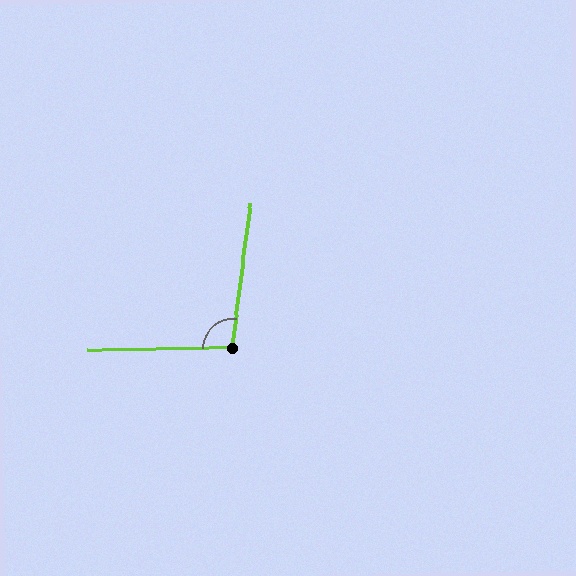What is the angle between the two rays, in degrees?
Approximately 98 degrees.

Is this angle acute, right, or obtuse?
It is obtuse.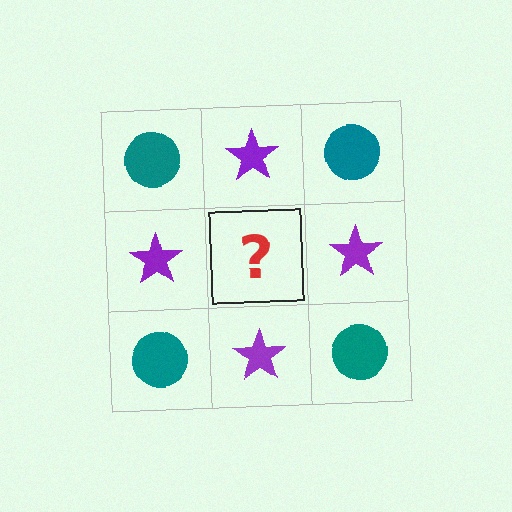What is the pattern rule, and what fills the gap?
The rule is that it alternates teal circle and purple star in a checkerboard pattern. The gap should be filled with a teal circle.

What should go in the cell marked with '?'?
The missing cell should contain a teal circle.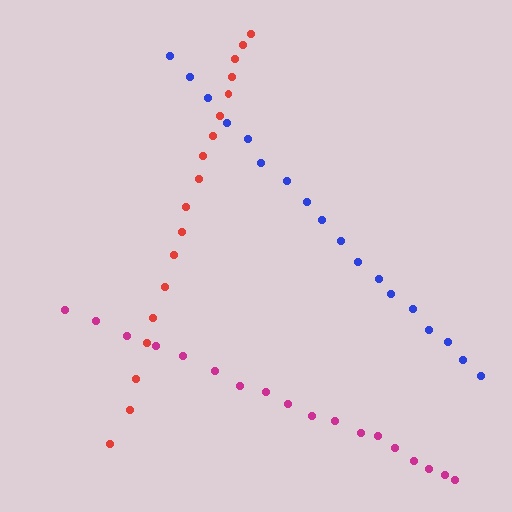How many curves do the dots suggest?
There are 3 distinct paths.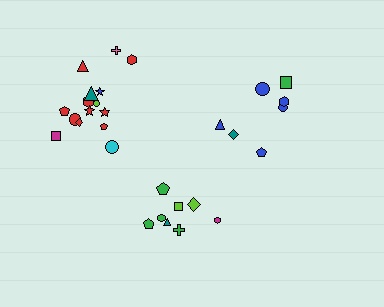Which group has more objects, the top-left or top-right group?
The top-left group.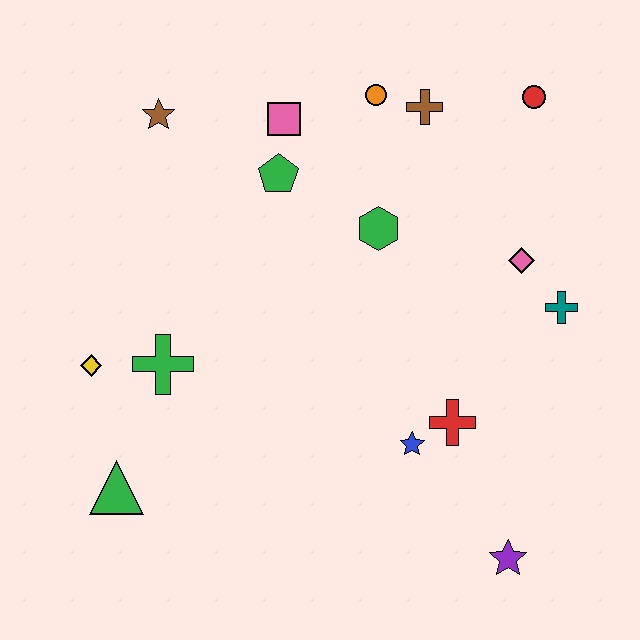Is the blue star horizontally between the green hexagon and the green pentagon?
No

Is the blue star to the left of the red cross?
Yes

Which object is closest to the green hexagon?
The green pentagon is closest to the green hexagon.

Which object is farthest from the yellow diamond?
The red circle is farthest from the yellow diamond.